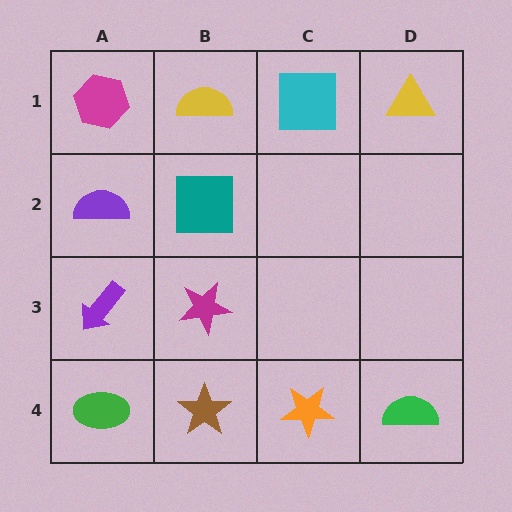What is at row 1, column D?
A yellow triangle.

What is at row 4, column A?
A green ellipse.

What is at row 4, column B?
A brown star.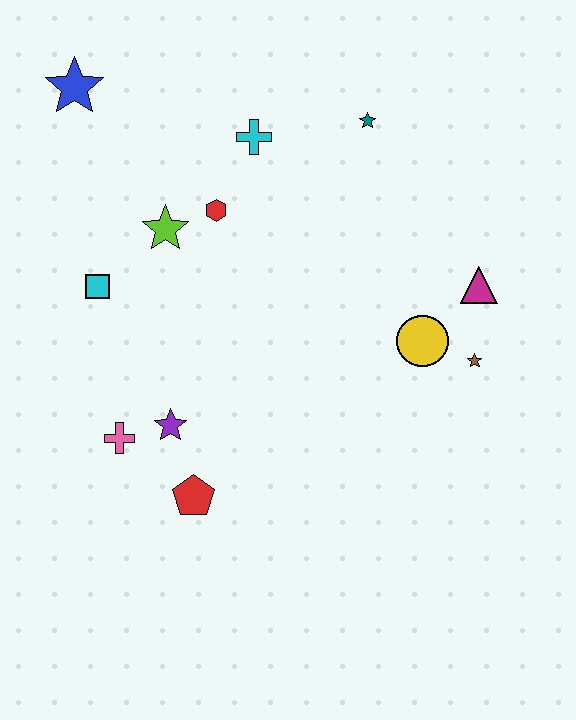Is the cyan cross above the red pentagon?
Yes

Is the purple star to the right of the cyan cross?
No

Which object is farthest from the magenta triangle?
The blue star is farthest from the magenta triangle.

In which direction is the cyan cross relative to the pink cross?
The cyan cross is above the pink cross.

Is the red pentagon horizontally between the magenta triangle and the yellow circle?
No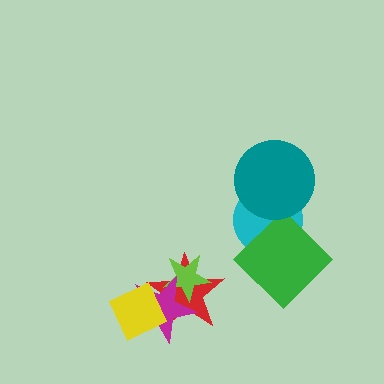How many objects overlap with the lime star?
2 objects overlap with the lime star.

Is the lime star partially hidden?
Yes, it is partially covered by another shape.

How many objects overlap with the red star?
3 objects overlap with the red star.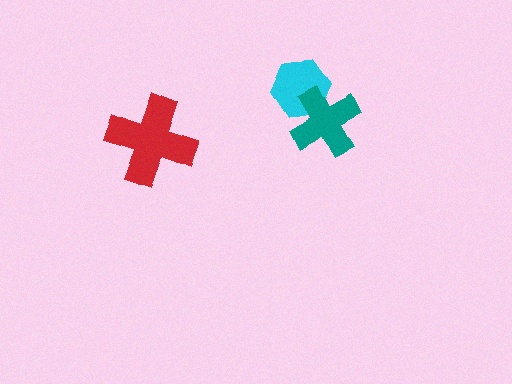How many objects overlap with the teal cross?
1 object overlaps with the teal cross.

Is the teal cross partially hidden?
No, no other shape covers it.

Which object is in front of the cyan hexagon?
The teal cross is in front of the cyan hexagon.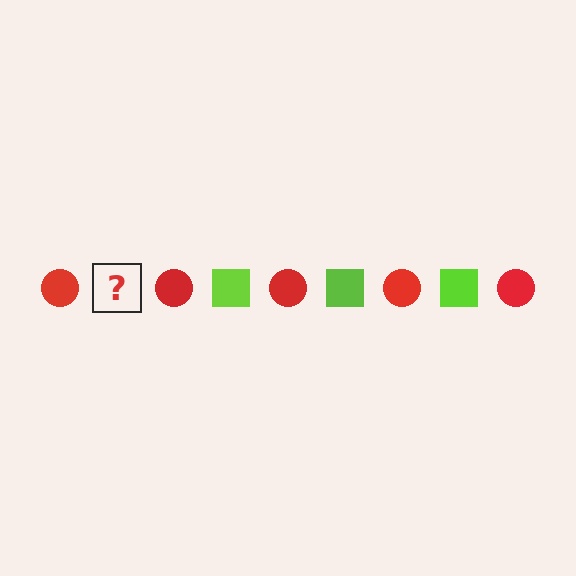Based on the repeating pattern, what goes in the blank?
The blank should be a lime square.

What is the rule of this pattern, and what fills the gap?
The rule is that the pattern alternates between red circle and lime square. The gap should be filled with a lime square.